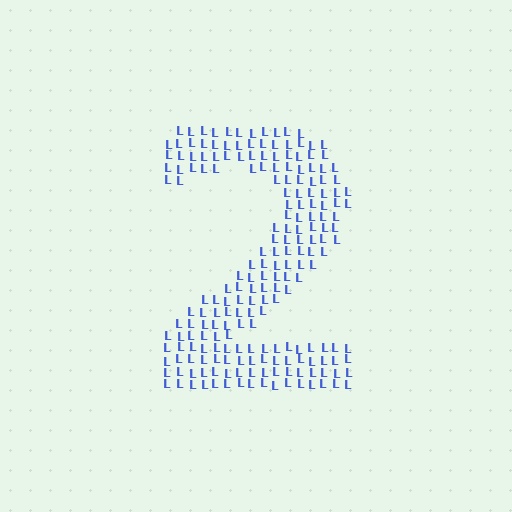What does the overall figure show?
The overall figure shows the digit 2.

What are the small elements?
The small elements are letter L's.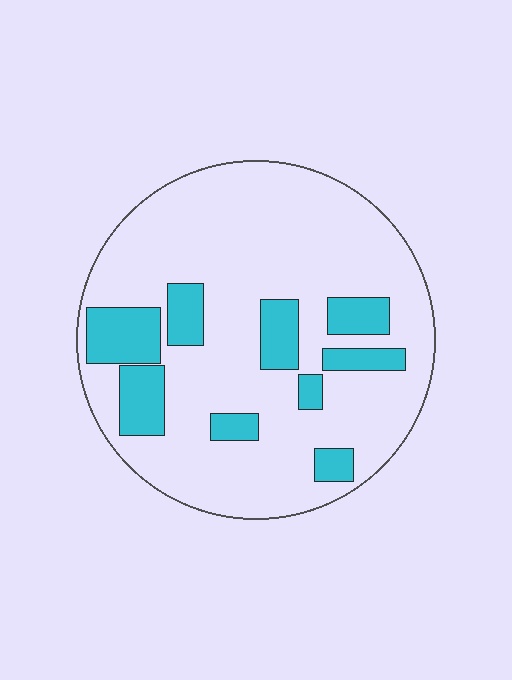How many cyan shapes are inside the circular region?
9.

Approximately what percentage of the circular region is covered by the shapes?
Approximately 20%.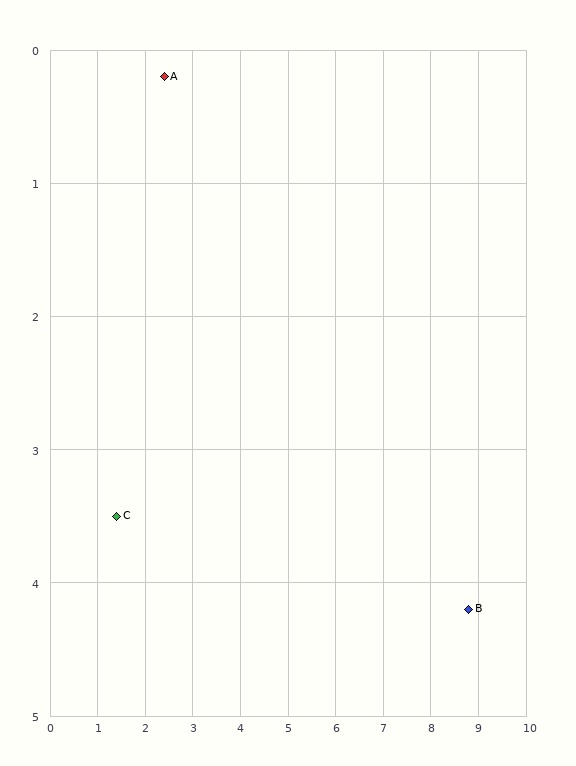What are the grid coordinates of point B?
Point B is at approximately (8.8, 4.2).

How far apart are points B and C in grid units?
Points B and C are about 7.4 grid units apart.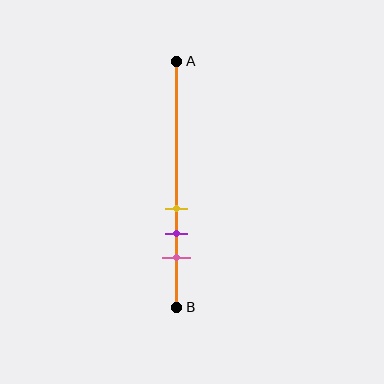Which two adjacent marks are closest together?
The yellow and purple marks are the closest adjacent pair.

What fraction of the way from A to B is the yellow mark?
The yellow mark is approximately 60% (0.6) of the way from A to B.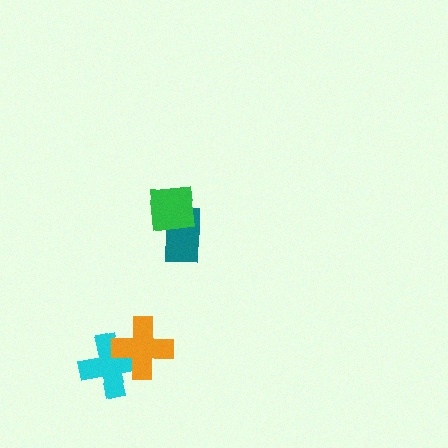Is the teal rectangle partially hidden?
Yes, it is partially covered by another shape.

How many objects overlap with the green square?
1 object overlaps with the green square.